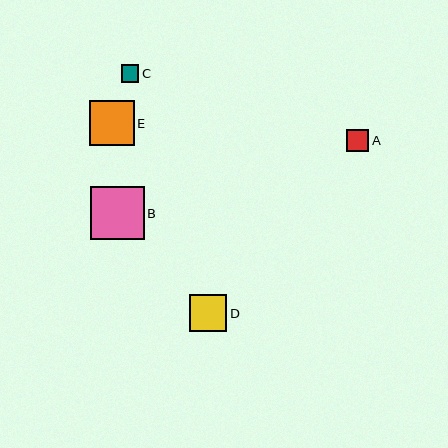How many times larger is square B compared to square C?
Square B is approximately 3.0 times the size of square C.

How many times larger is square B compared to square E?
Square B is approximately 1.2 times the size of square E.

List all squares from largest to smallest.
From largest to smallest: B, E, D, A, C.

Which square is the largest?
Square B is the largest with a size of approximately 53 pixels.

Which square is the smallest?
Square C is the smallest with a size of approximately 18 pixels.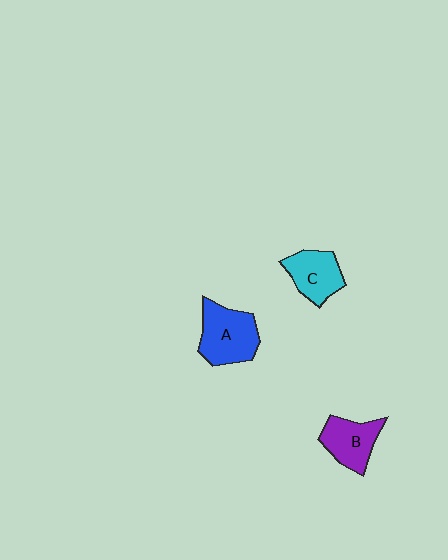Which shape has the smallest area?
Shape C (cyan).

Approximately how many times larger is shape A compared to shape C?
Approximately 1.3 times.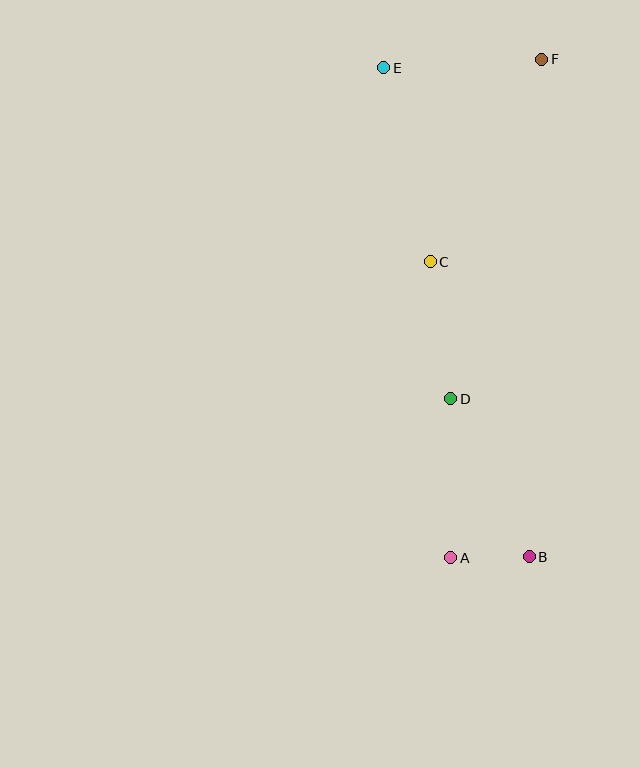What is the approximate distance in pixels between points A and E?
The distance between A and E is approximately 494 pixels.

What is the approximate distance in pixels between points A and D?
The distance between A and D is approximately 159 pixels.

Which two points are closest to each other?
Points A and B are closest to each other.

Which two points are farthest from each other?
Points B and E are farthest from each other.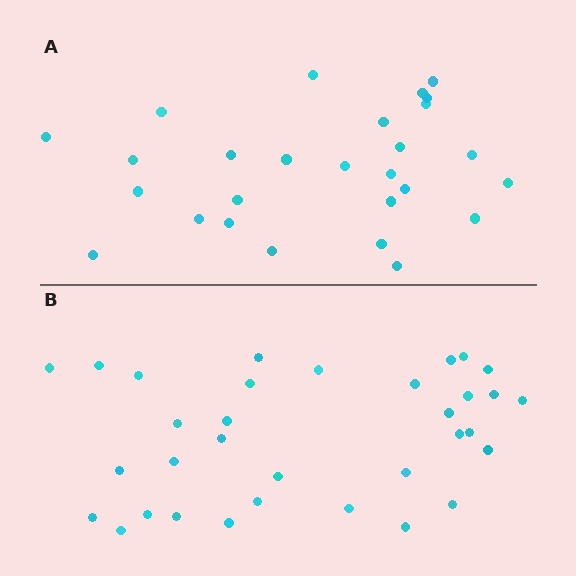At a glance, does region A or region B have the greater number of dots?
Region B (the bottom region) has more dots.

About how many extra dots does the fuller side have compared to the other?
Region B has about 6 more dots than region A.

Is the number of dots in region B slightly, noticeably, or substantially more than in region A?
Region B has only slightly more — the two regions are fairly close. The ratio is roughly 1.2 to 1.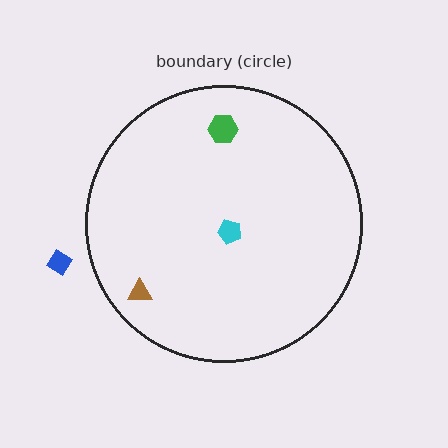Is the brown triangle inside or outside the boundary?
Inside.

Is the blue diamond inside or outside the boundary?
Outside.